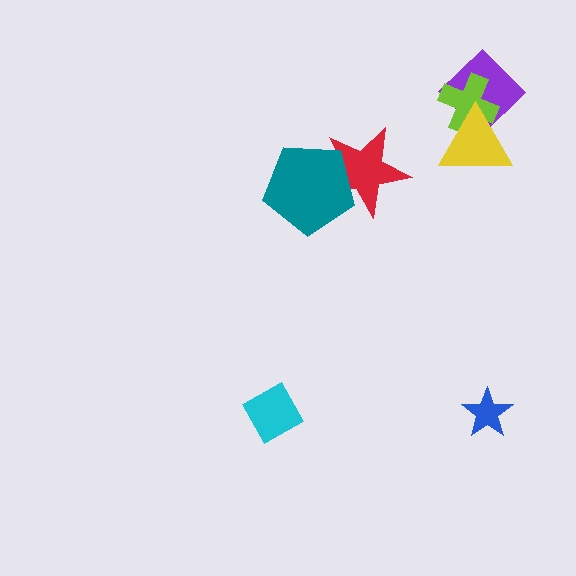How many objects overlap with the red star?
1 object overlaps with the red star.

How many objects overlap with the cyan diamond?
0 objects overlap with the cyan diamond.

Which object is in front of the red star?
The teal pentagon is in front of the red star.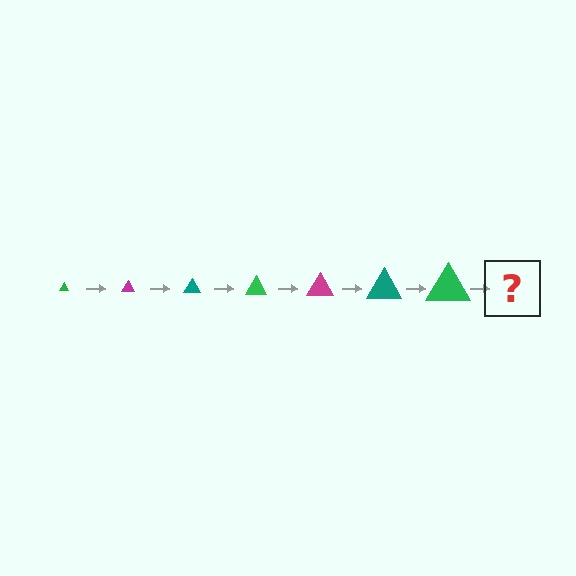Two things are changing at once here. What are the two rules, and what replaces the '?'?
The two rules are that the triangle grows larger each step and the color cycles through green, magenta, and teal. The '?' should be a magenta triangle, larger than the previous one.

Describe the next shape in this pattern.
It should be a magenta triangle, larger than the previous one.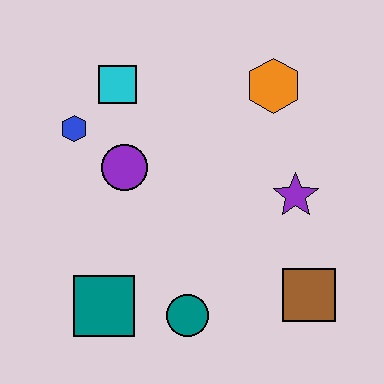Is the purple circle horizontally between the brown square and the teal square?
Yes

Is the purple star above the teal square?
Yes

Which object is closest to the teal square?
The teal circle is closest to the teal square.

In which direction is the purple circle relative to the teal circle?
The purple circle is above the teal circle.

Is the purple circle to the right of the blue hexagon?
Yes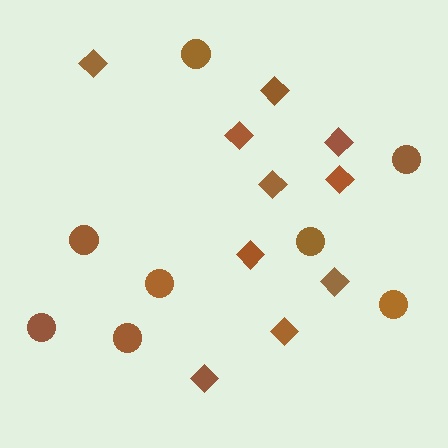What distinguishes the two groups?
There are 2 groups: one group of circles (8) and one group of diamonds (10).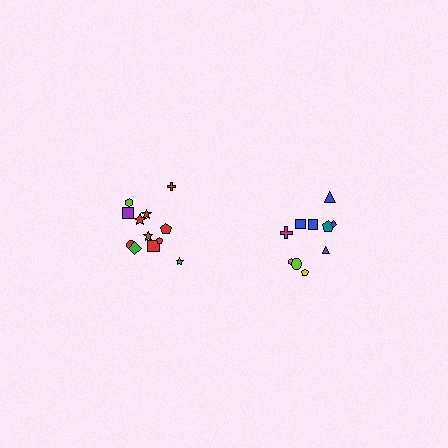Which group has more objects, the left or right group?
The left group.